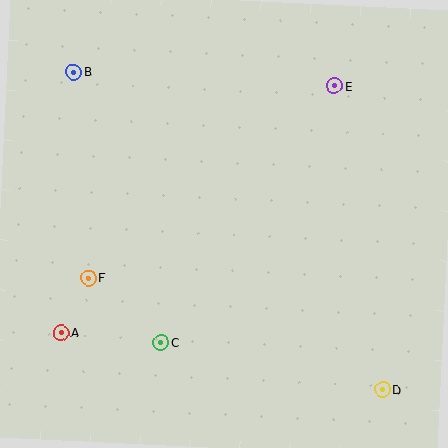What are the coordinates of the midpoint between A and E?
The midpoint between A and E is at (198, 209).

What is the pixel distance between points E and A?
The distance between E and A is 369 pixels.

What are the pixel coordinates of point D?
Point D is at (382, 390).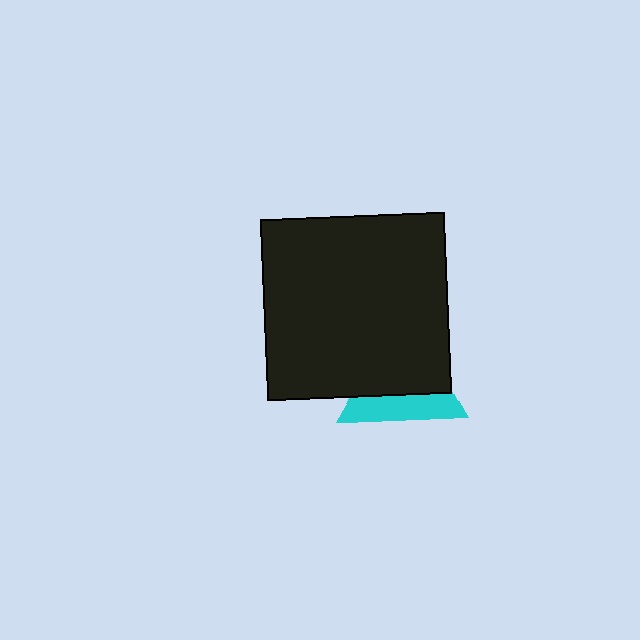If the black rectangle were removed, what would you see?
You would see the complete cyan triangle.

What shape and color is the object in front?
The object in front is a black rectangle.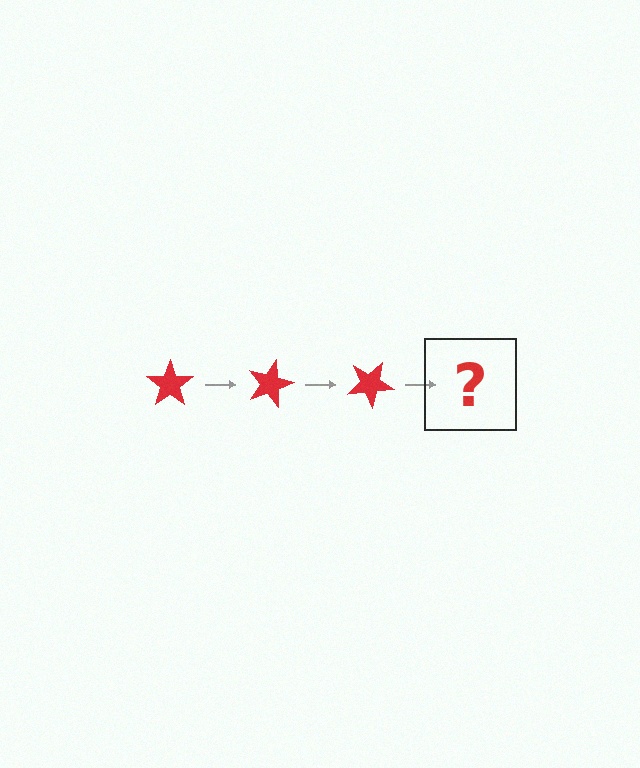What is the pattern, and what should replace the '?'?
The pattern is that the star rotates 15 degrees each step. The '?' should be a red star rotated 45 degrees.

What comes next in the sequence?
The next element should be a red star rotated 45 degrees.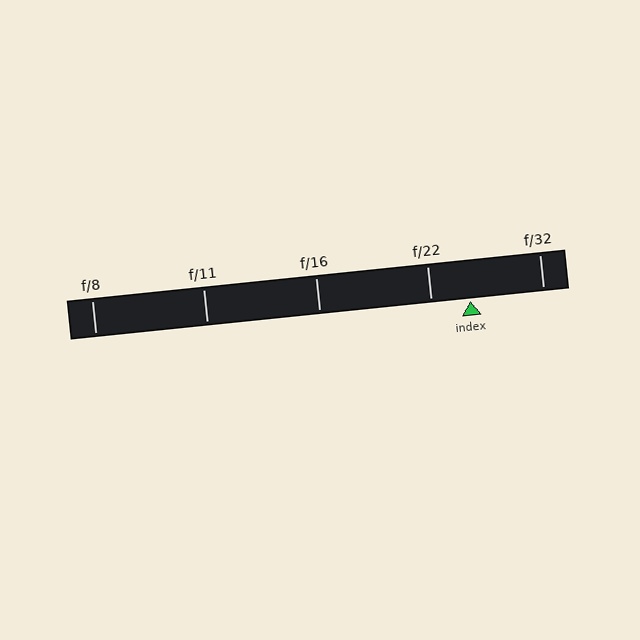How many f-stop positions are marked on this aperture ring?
There are 5 f-stop positions marked.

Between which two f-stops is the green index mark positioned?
The index mark is between f/22 and f/32.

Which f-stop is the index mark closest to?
The index mark is closest to f/22.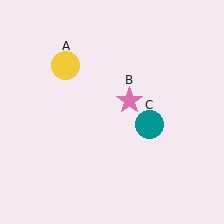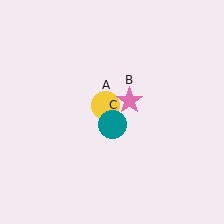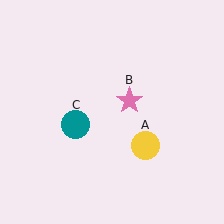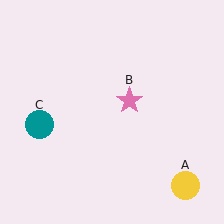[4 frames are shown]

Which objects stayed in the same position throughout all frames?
Pink star (object B) remained stationary.